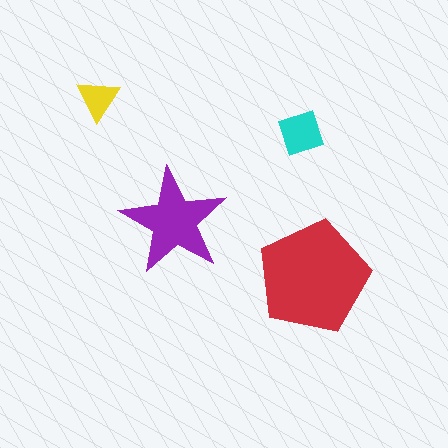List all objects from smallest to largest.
The yellow triangle, the cyan square, the purple star, the red pentagon.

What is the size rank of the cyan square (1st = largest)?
3rd.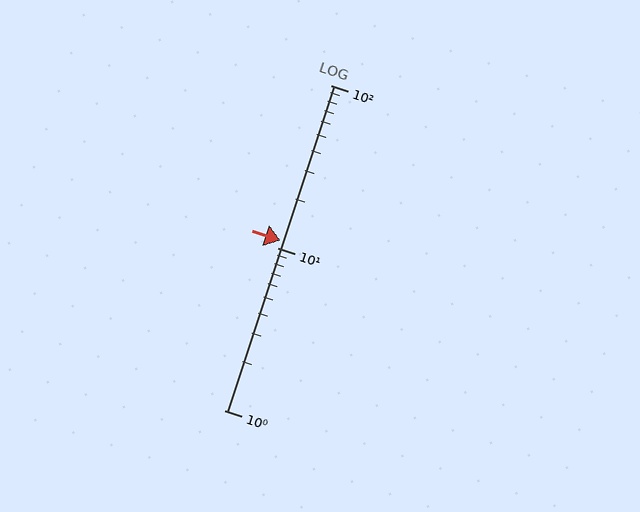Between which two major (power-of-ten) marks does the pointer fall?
The pointer is between 10 and 100.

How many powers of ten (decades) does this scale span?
The scale spans 2 decades, from 1 to 100.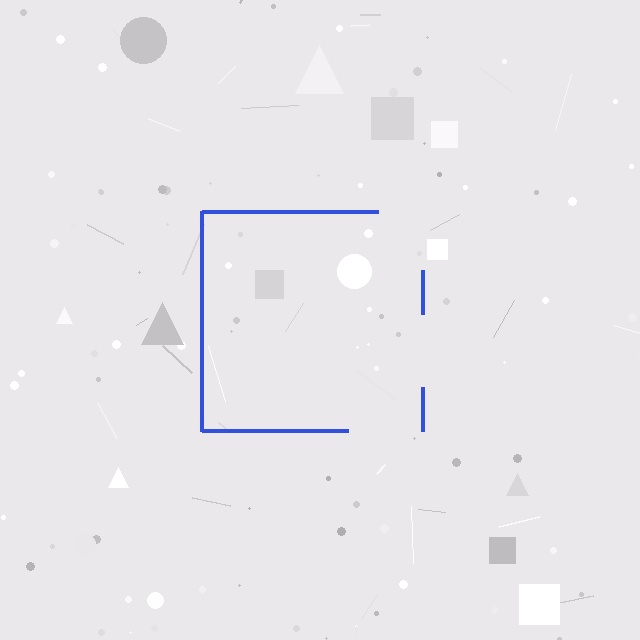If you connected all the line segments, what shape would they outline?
They would outline a square.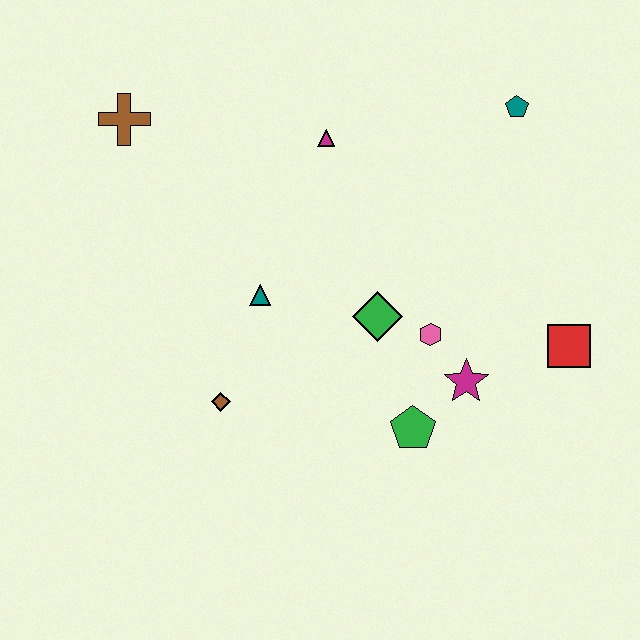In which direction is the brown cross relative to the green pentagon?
The brown cross is above the green pentagon.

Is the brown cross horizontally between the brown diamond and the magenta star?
No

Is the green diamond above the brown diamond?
Yes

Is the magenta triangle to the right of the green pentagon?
No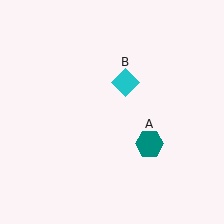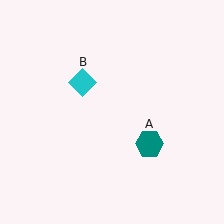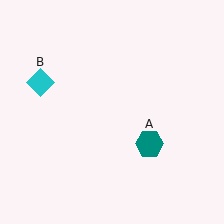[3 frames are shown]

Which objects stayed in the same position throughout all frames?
Teal hexagon (object A) remained stationary.